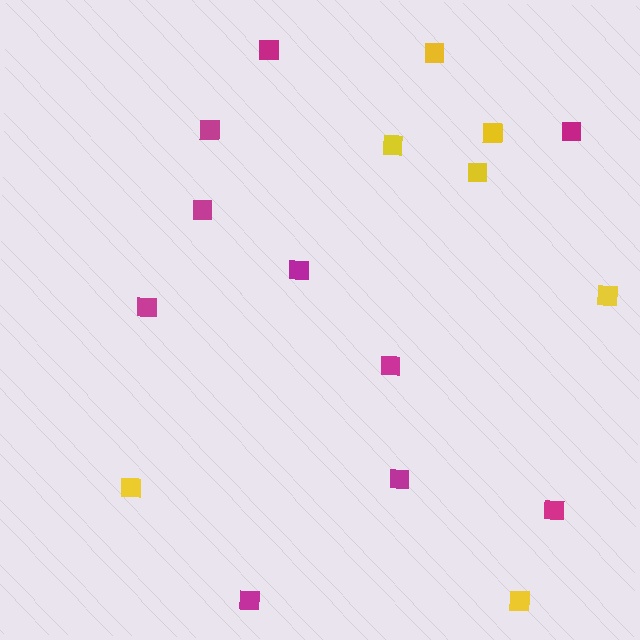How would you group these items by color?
There are 2 groups: one group of yellow squares (7) and one group of magenta squares (10).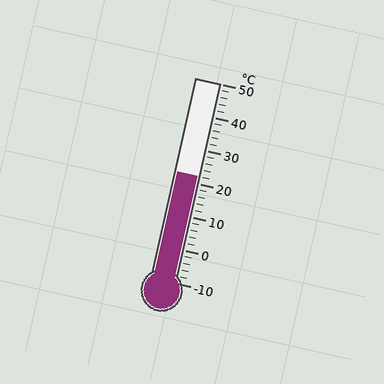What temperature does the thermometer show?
The thermometer shows approximately 22°C.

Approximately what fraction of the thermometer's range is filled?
The thermometer is filled to approximately 55% of its range.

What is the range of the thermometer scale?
The thermometer scale ranges from -10°C to 50°C.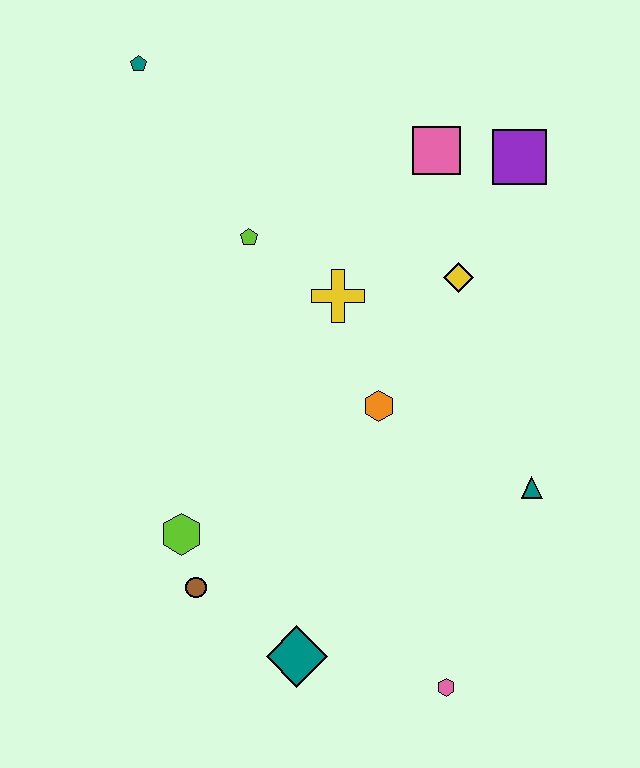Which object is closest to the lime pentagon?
The yellow cross is closest to the lime pentagon.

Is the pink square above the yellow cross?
Yes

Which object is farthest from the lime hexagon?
The purple square is farthest from the lime hexagon.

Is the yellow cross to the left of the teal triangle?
Yes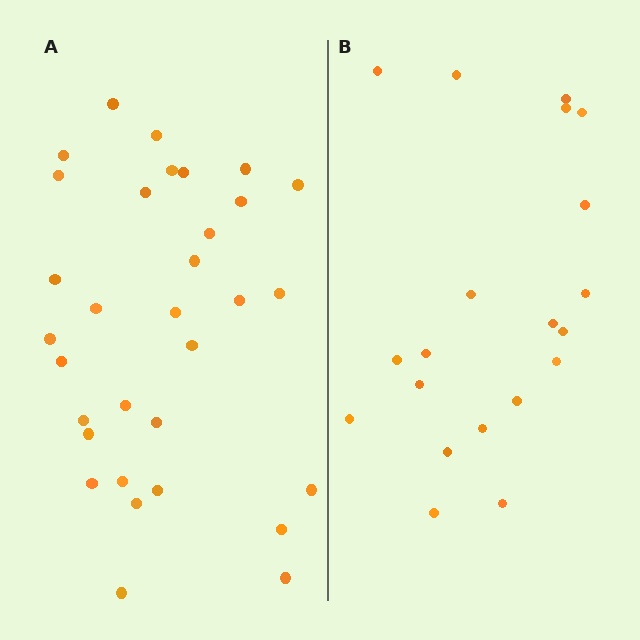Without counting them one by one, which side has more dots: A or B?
Region A (the left region) has more dots.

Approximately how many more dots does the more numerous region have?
Region A has roughly 12 or so more dots than region B.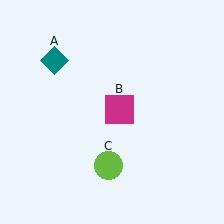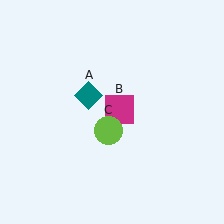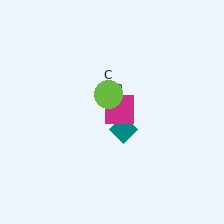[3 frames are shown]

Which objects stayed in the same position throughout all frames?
Magenta square (object B) remained stationary.